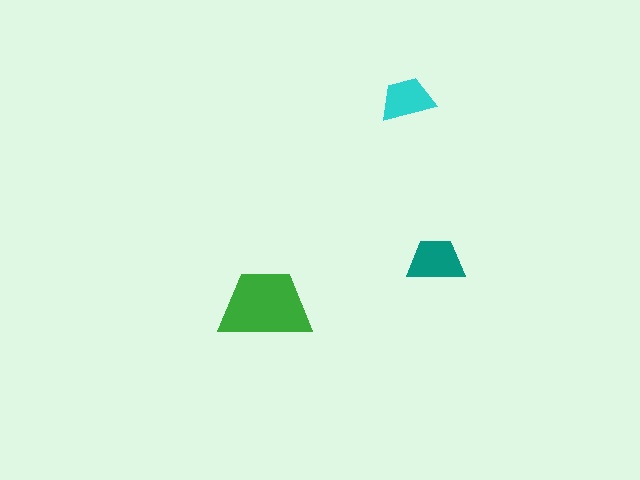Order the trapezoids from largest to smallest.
the green one, the teal one, the cyan one.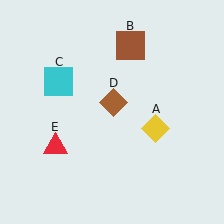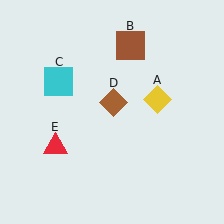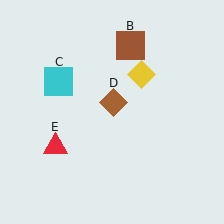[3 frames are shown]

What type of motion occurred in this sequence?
The yellow diamond (object A) rotated counterclockwise around the center of the scene.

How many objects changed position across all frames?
1 object changed position: yellow diamond (object A).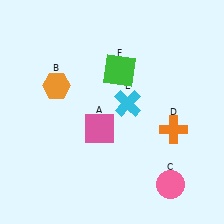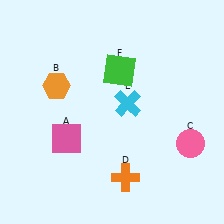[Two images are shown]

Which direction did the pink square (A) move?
The pink square (A) moved left.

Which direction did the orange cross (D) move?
The orange cross (D) moved down.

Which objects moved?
The objects that moved are: the pink square (A), the pink circle (C), the orange cross (D).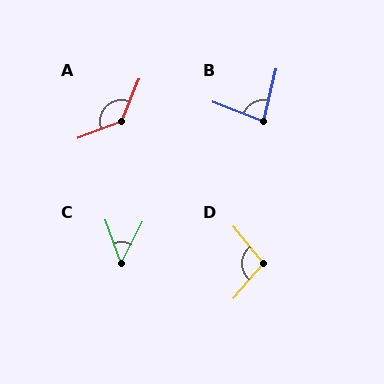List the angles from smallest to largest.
C (47°), B (82°), D (100°), A (133°).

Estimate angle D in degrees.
Approximately 100 degrees.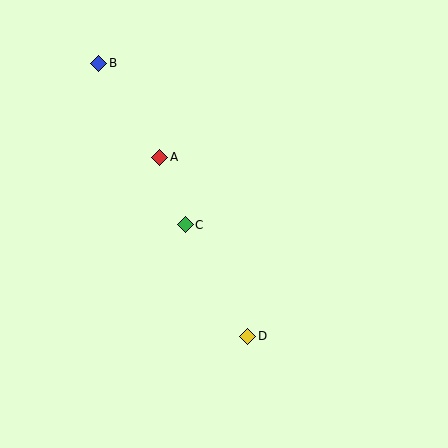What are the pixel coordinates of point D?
Point D is at (248, 336).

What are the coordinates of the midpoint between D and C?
The midpoint between D and C is at (217, 281).